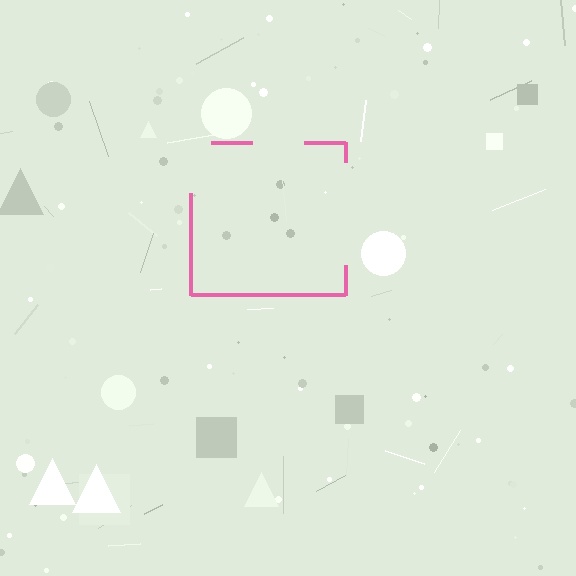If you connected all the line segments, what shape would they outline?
They would outline a square.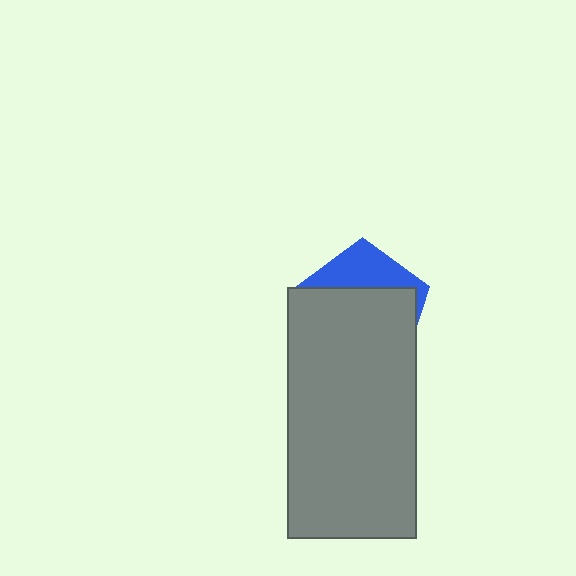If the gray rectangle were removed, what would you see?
You would see the complete blue pentagon.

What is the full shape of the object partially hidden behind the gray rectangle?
The partially hidden object is a blue pentagon.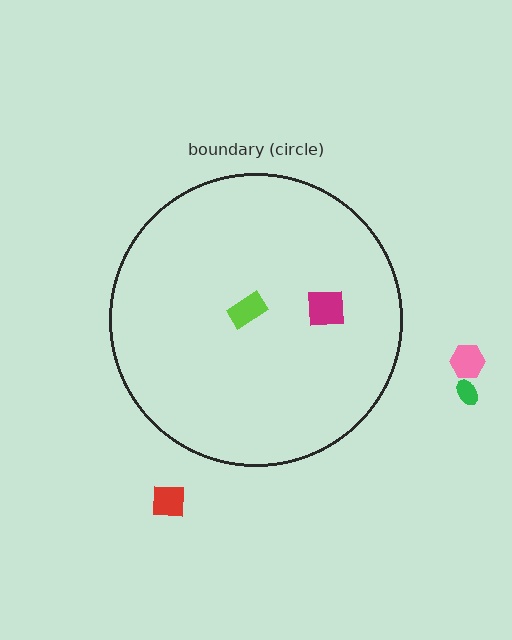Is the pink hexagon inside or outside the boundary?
Outside.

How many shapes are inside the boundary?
2 inside, 3 outside.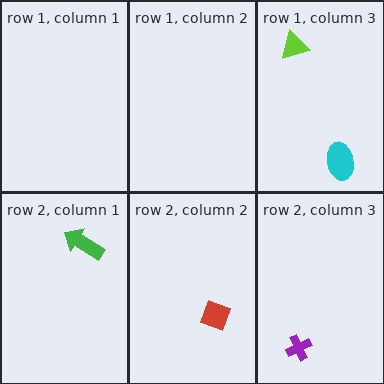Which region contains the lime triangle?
The row 1, column 3 region.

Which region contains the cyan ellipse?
The row 1, column 3 region.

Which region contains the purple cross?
The row 2, column 3 region.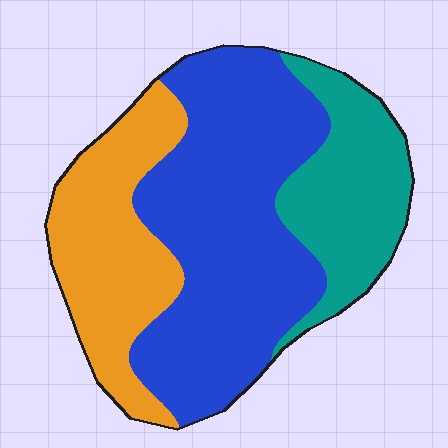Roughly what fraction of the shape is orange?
Orange takes up between a sixth and a third of the shape.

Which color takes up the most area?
Blue, at roughly 50%.